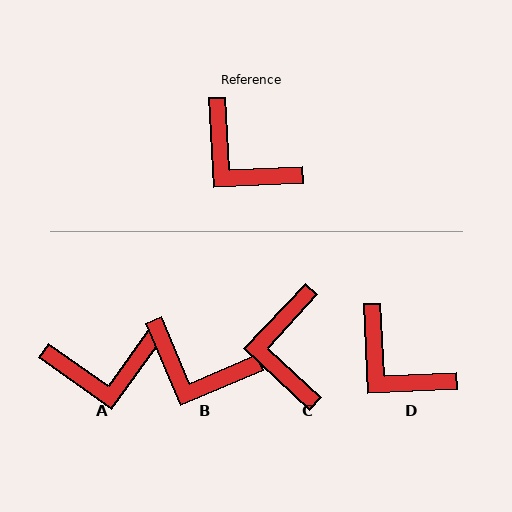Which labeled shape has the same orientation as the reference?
D.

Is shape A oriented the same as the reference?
No, it is off by about 52 degrees.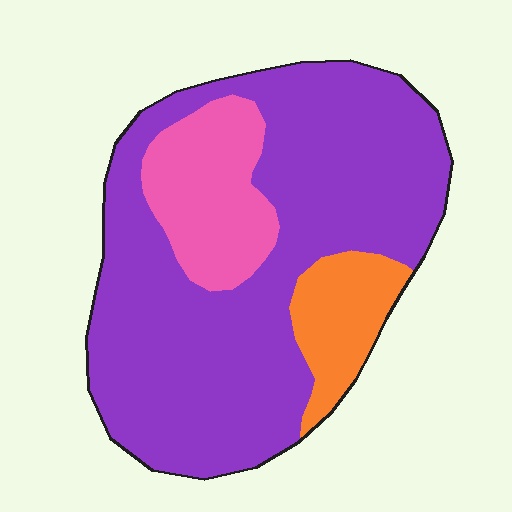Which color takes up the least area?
Orange, at roughly 10%.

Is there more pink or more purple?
Purple.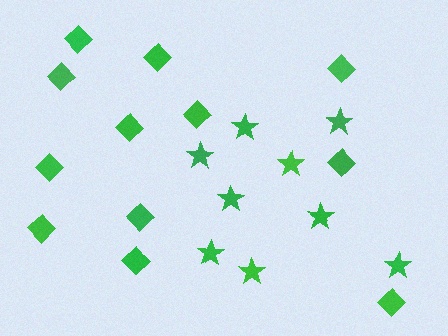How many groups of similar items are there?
There are 2 groups: one group of stars (9) and one group of diamonds (12).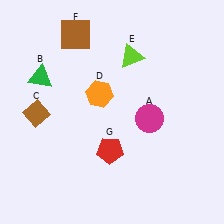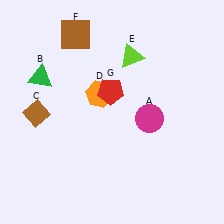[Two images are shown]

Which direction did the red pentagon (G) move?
The red pentagon (G) moved up.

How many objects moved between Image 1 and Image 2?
1 object moved between the two images.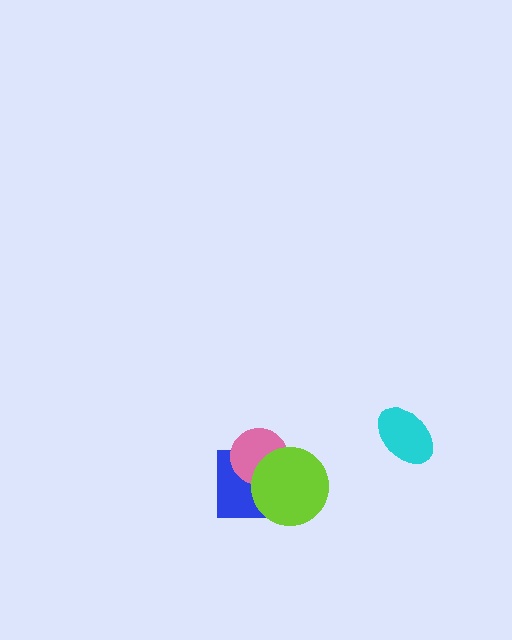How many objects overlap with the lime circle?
2 objects overlap with the lime circle.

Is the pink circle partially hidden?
Yes, it is partially covered by another shape.